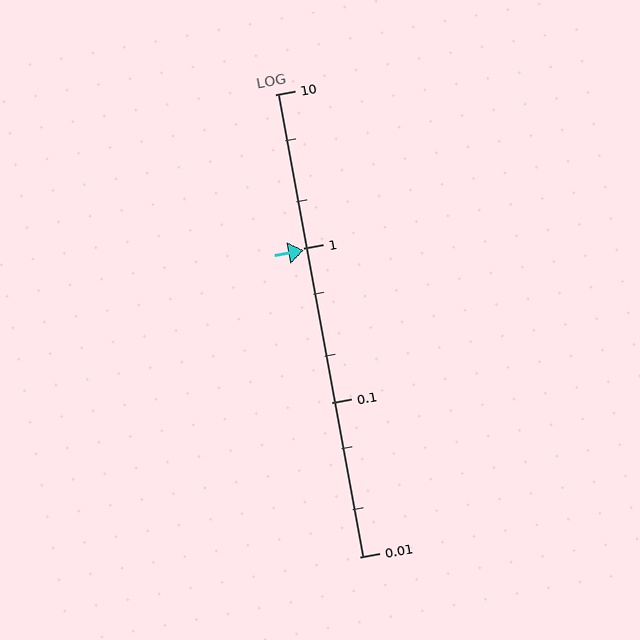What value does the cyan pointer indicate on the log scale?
The pointer indicates approximately 0.98.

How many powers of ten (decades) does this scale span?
The scale spans 3 decades, from 0.01 to 10.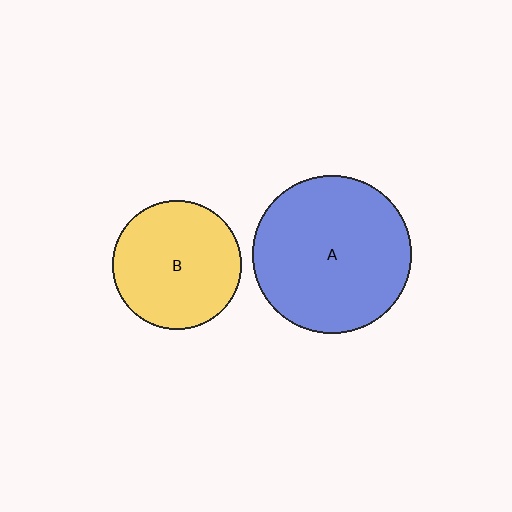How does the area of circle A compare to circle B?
Approximately 1.5 times.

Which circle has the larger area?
Circle A (blue).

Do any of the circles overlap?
No, none of the circles overlap.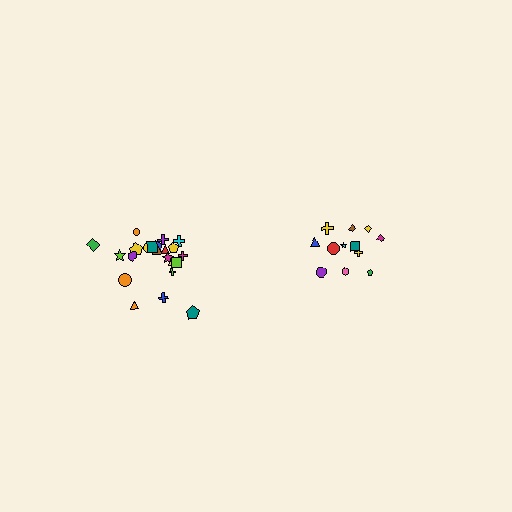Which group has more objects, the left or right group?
The left group.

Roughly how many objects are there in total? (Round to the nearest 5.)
Roughly 35 objects in total.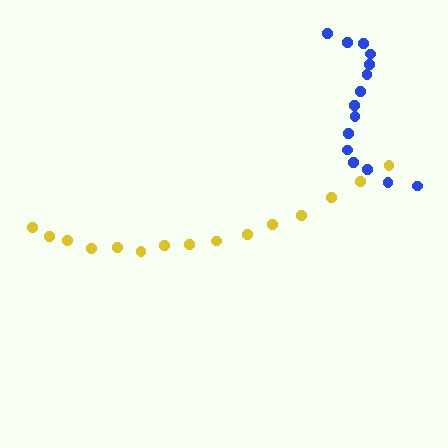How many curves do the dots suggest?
There are 2 distinct paths.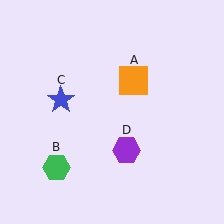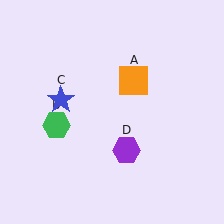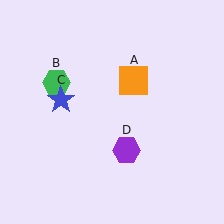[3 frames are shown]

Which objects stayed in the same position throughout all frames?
Orange square (object A) and blue star (object C) and purple hexagon (object D) remained stationary.